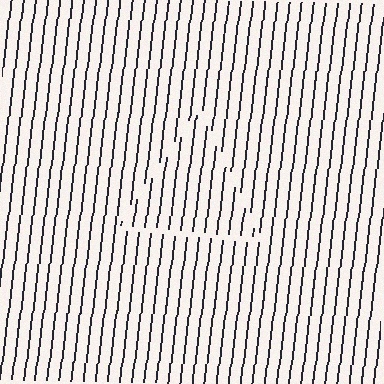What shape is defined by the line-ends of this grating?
An illusory triangle. The interior of the shape contains the same grating, shifted by half a period — the contour is defined by the phase discontinuity where line-ends from the inner and outer gratings abut.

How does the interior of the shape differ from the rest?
The interior of the shape contains the same grating, shifted by half a period — the contour is defined by the phase discontinuity where line-ends from the inner and outer gratings abut.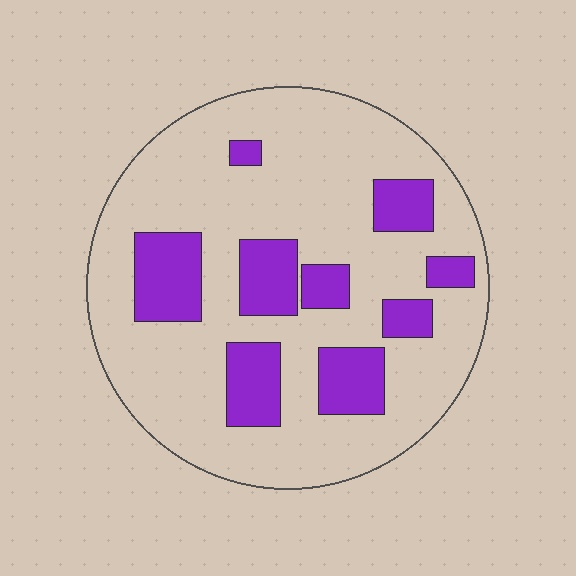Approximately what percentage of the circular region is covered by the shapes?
Approximately 25%.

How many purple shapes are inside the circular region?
9.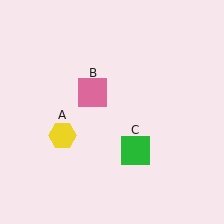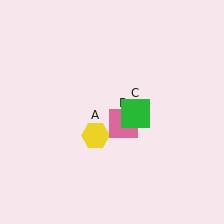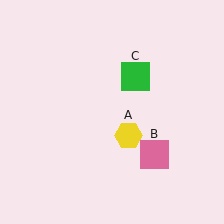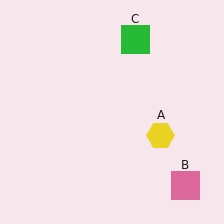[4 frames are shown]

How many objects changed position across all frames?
3 objects changed position: yellow hexagon (object A), pink square (object B), green square (object C).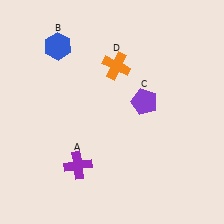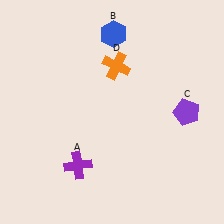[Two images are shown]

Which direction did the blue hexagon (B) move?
The blue hexagon (B) moved right.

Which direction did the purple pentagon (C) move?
The purple pentagon (C) moved right.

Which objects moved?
The objects that moved are: the blue hexagon (B), the purple pentagon (C).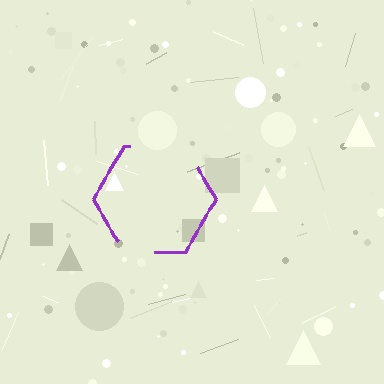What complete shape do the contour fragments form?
The contour fragments form a hexagon.